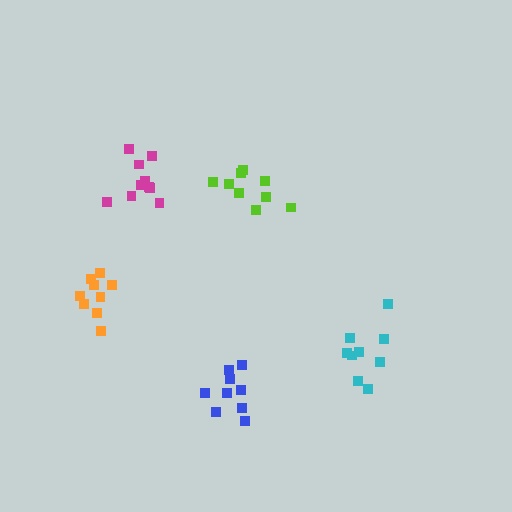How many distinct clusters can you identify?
There are 5 distinct clusters.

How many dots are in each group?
Group 1: 9 dots, Group 2: 10 dots, Group 3: 9 dots, Group 4: 9 dots, Group 5: 9 dots (46 total).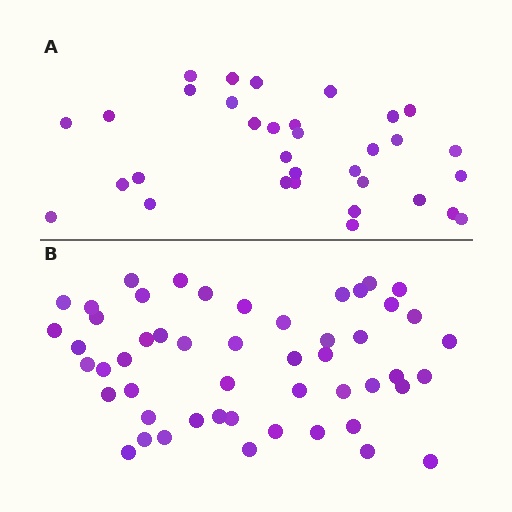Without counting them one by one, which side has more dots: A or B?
Region B (the bottom region) has more dots.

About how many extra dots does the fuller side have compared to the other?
Region B has approximately 20 more dots than region A.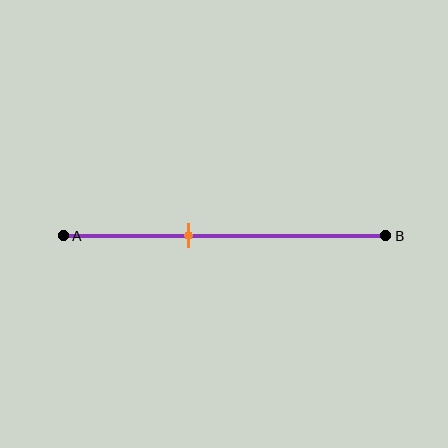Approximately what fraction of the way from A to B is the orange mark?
The orange mark is approximately 40% of the way from A to B.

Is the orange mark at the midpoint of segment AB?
No, the mark is at about 40% from A, not at the 50% midpoint.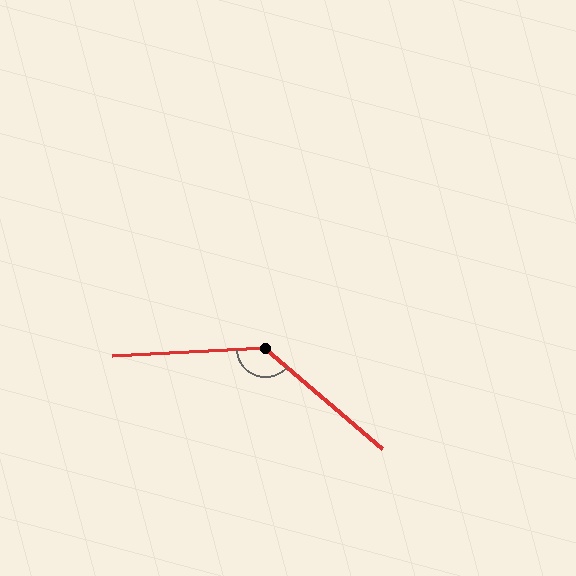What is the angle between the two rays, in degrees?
Approximately 137 degrees.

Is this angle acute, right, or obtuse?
It is obtuse.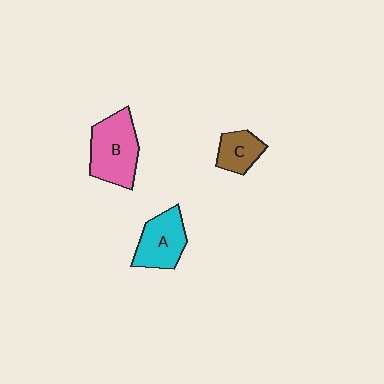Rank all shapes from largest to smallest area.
From largest to smallest: B (pink), A (cyan), C (brown).